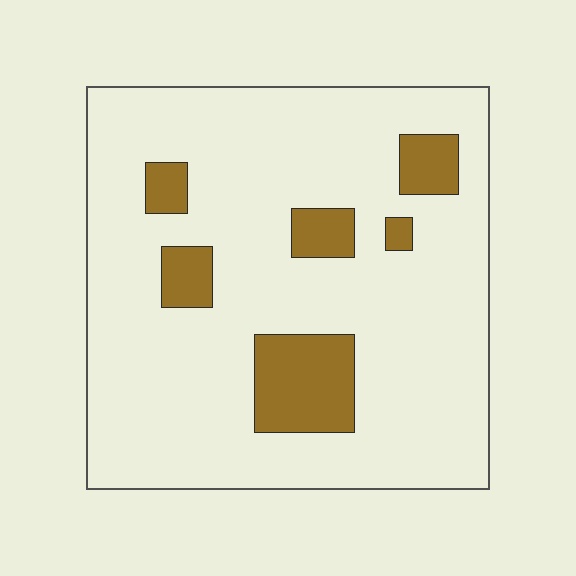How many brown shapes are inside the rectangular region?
6.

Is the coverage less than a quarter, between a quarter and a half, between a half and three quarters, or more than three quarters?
Less than a quarter.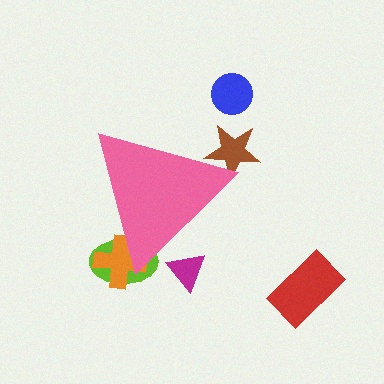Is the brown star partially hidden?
Yes, the brown star is partially hidden behind the pink triangle.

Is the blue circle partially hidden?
No, the blue circle is fully visible.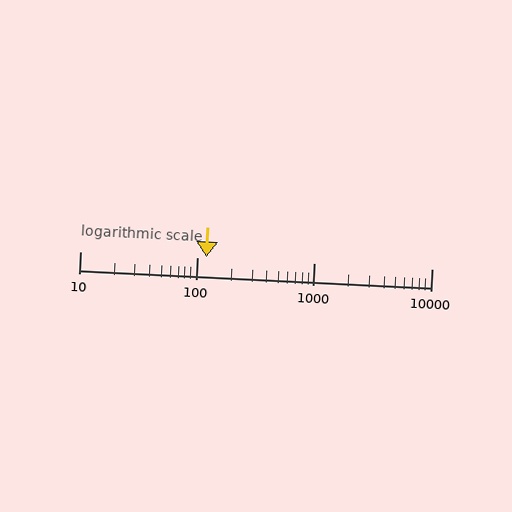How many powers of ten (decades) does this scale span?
The scale spans 3 decades, from 10 to 10000.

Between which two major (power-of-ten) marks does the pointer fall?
The pointer is between 100 and 1000.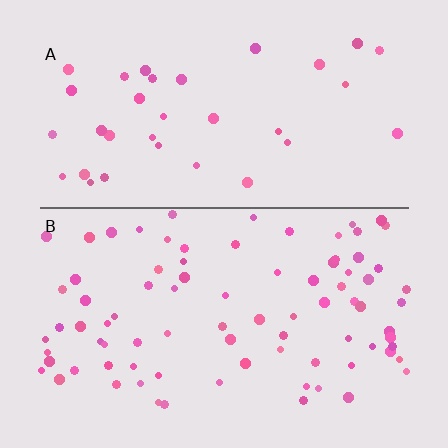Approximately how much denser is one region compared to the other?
Approximately 2.4× — region B over region A.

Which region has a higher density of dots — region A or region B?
B (the bottom).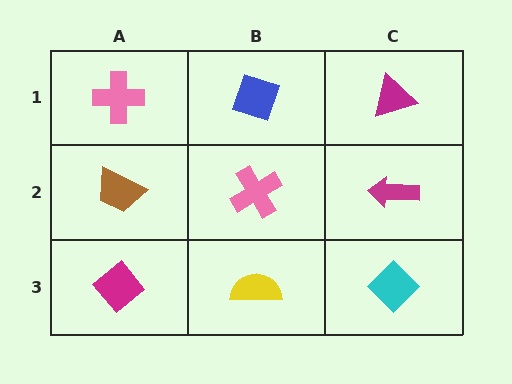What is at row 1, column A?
A pink cross.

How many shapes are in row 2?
3 shapes.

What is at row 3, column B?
A yellow semicircle.